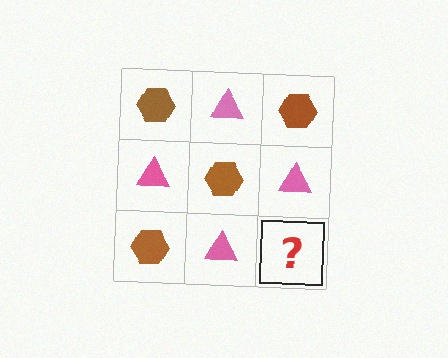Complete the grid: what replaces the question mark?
The question mark should be replaced with a brown hexagon.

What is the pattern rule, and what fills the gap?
The rule is that it alternates brown hexagon and pink triangle in a checkerboard pattern. The gap should be filled with a brown hexagon.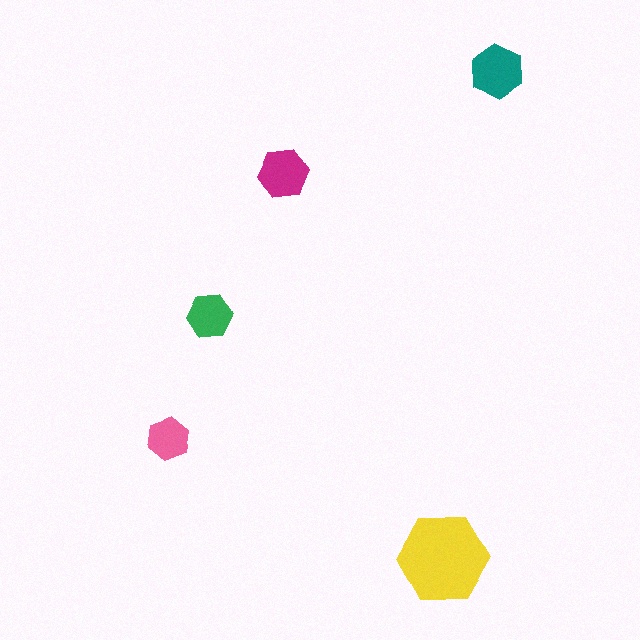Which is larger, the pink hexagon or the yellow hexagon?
The yellow one.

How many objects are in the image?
There are 5 objects in the image.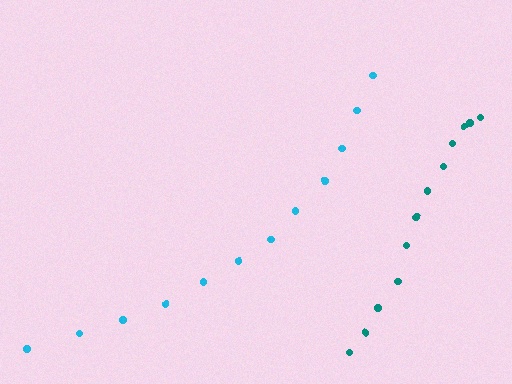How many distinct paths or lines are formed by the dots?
There are 2 distinct paths.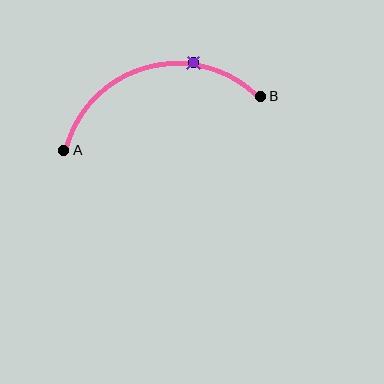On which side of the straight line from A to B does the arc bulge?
The arc bulges above the straight line connecting A and B.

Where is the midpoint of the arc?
The arc midpoint is the point on the curve farthest from the straight line joining A and B. It sits above that line.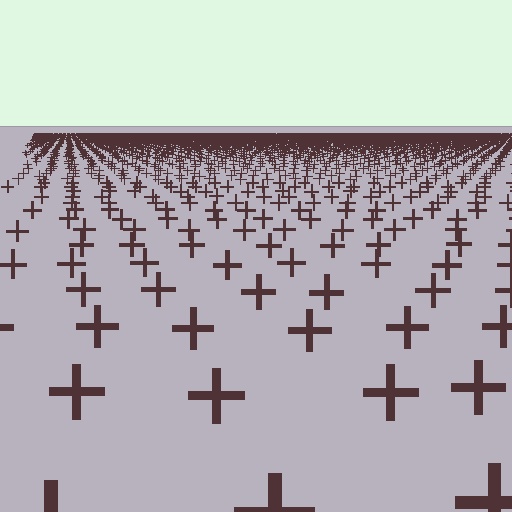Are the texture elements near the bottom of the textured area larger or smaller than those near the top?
Larger. Near the bottom, elements are closer to the viewer and appear at a bigger on-screen size.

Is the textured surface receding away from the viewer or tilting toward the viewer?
The surface is receding away from the viewer. Texture elements get smaller and denser toward the top.